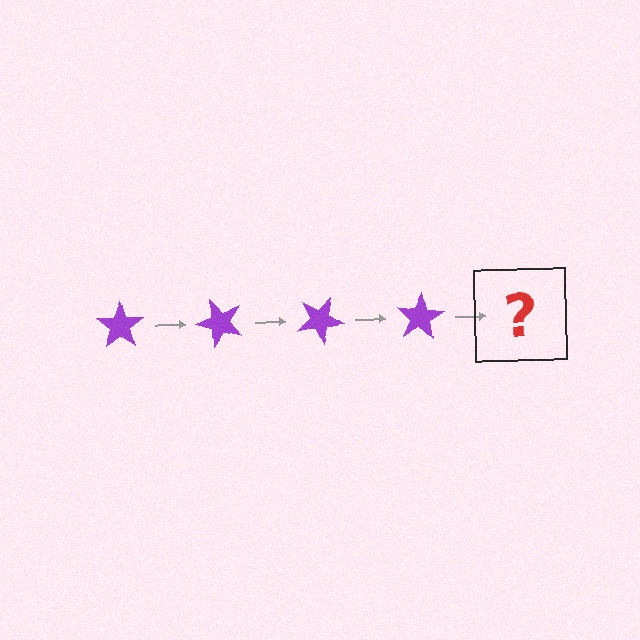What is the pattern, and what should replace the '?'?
The pattern is that the star rotates 50 degrees each step. The '?' should be a purple star rotated 200 degrees.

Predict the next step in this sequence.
The next step is a purple star rotated 200 degrees.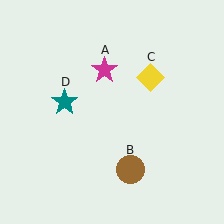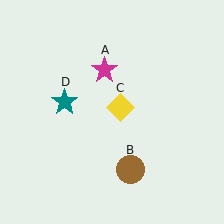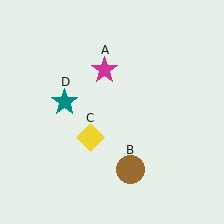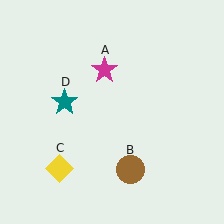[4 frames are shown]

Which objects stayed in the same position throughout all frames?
Magenta star (object A) and brown circle (object B) and teal star (object D) remained stationary.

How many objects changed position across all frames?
1 object changed position: yellow diamond (object C).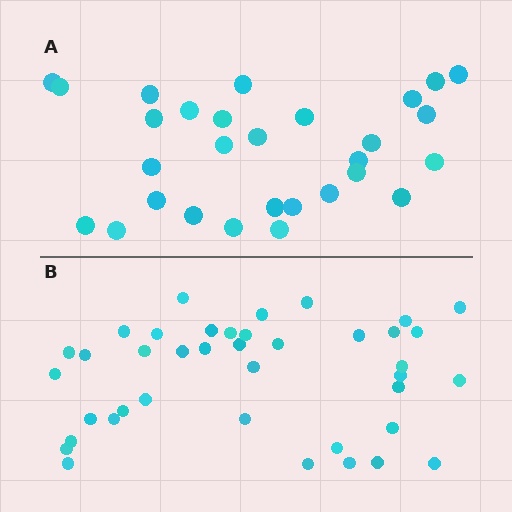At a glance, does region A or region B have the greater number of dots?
Region B (the bottom region) has more dots.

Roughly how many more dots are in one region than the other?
Region B has roughly 12 or so more dots than region A.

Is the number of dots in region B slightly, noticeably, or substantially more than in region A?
Region B has noticeably more, but not dramatically so. The ratio is roughly 1.4 to 1.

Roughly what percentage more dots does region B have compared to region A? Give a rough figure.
About 40% more.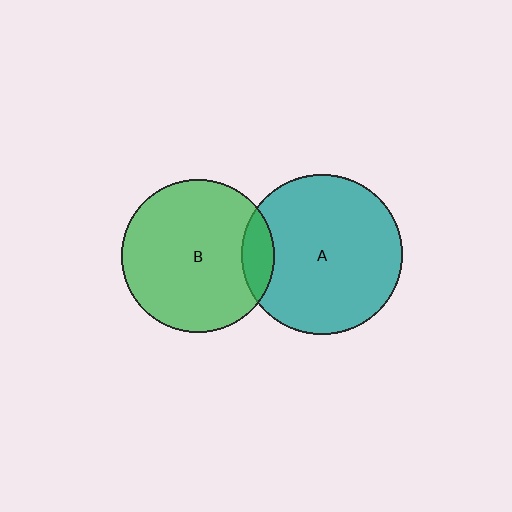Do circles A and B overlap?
Yes.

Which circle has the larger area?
Circle A (teal).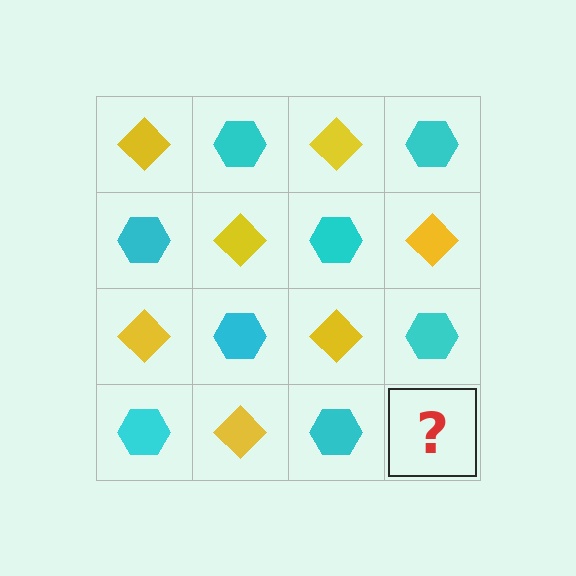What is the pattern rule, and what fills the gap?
The rule is that it alternates yellow diamond and cyan hexagon in a checkerboard pattern. The gap should be filled with a yellow diamond.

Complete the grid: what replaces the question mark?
The question mark should be replaced with a yellow diamond.